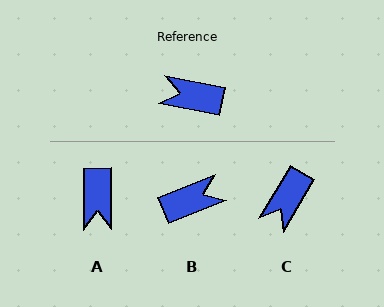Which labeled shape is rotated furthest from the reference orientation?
B, about 147 degrees away.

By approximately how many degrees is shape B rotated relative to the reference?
Approximately 147 degrees clockwise.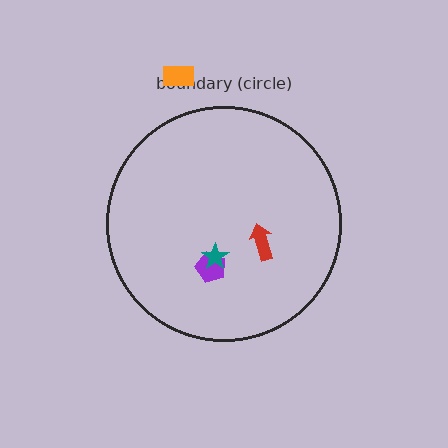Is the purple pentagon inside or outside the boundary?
Inside.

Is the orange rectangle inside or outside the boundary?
Outside.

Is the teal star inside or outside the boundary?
Inside.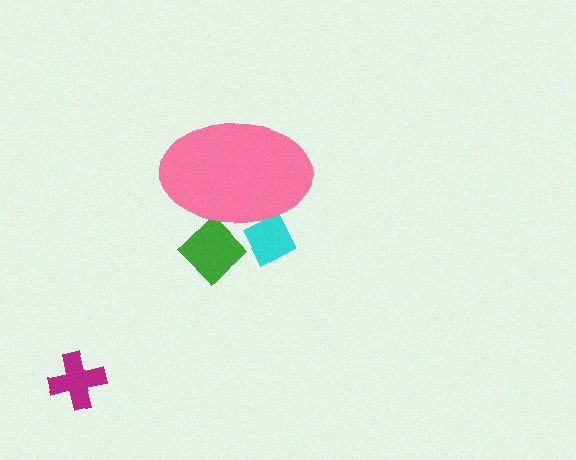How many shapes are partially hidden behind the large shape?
2 shapes are partially hidden.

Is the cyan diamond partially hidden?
Yes, the cyan diamond is partially hidden behind the pink ellipse.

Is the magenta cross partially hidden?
No, the magenta cross is fully visible.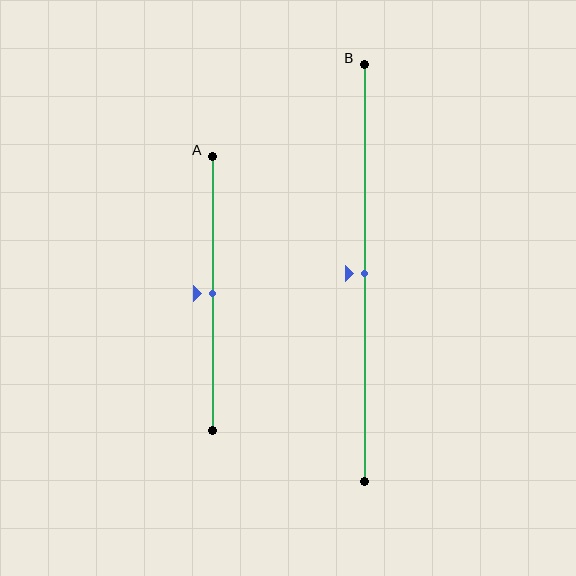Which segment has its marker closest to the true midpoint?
Segment A has its marker closest to the true midpoint.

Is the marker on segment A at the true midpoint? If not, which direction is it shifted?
Yes, the marker on segment A is at the true midpoint.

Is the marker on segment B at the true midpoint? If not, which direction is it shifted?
Yes, the marker on segment B is at the true midpoint.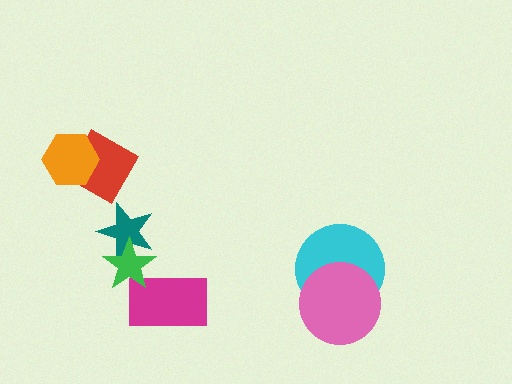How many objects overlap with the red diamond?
1 object overlaps with the red diamond.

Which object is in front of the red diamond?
The orange hexagon is in front of the red diamond.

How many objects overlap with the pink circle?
1 object overlaps with the pink circle.